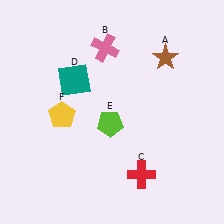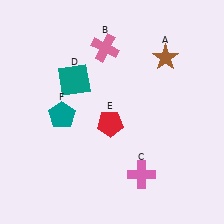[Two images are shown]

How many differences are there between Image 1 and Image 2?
There are 3 differences between the two images.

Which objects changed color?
C changed from red to pink. E changed from lime to red. F changed from yellow to teal.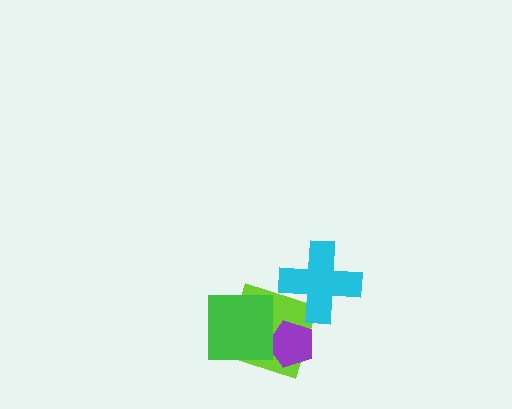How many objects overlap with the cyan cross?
1 object overlaps with the cyan cross.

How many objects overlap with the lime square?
3 objects overlap with the lime square.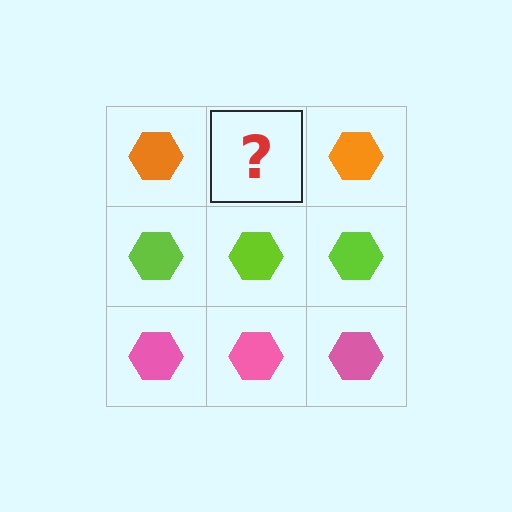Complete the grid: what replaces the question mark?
The question mark should be replaced with an orange hexagon.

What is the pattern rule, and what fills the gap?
The rule is that each row has a consistent color. The gap should be filled with an orange hexagon.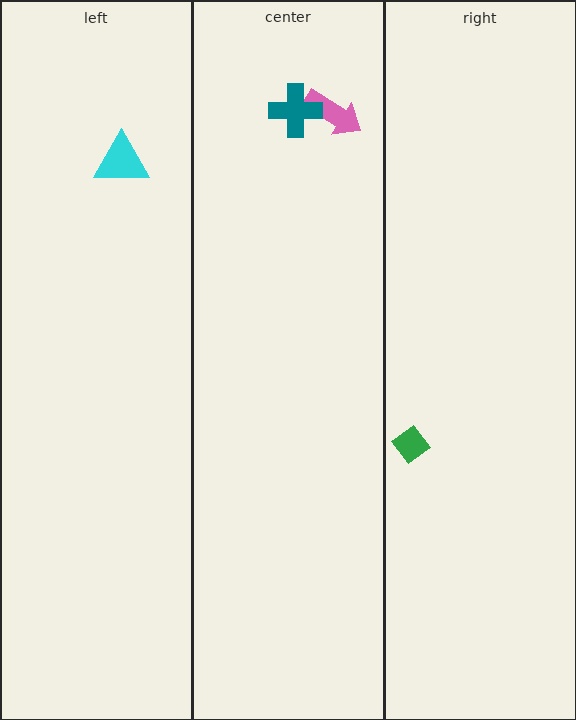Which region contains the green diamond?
The right region.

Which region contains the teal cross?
The center region.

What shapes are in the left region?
The cyan triangle.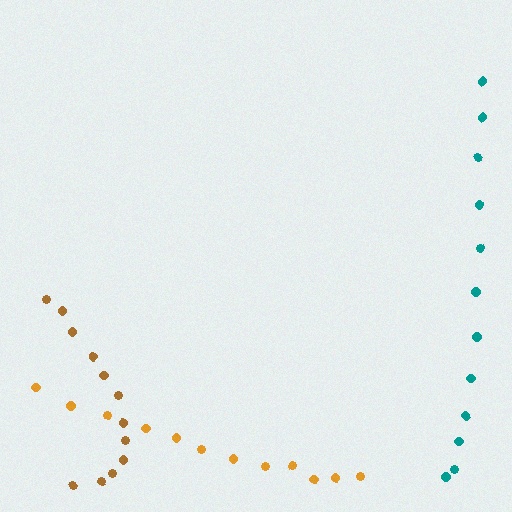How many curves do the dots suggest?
There are 3 distinct paths.